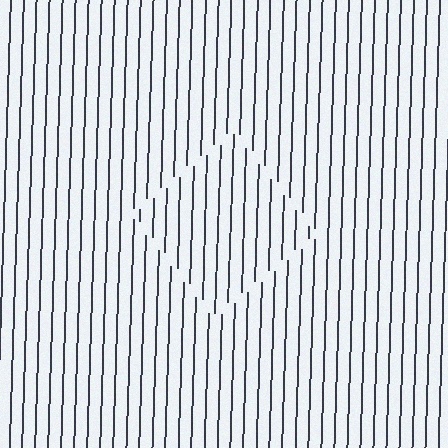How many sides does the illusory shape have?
4 sides — the line-ends trace a square.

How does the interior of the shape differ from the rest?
The interior of the shape contains the same grating, shifted by half a period — the contour is defined by the phase discontinuity where line-ends from the inner and outer gratings abut.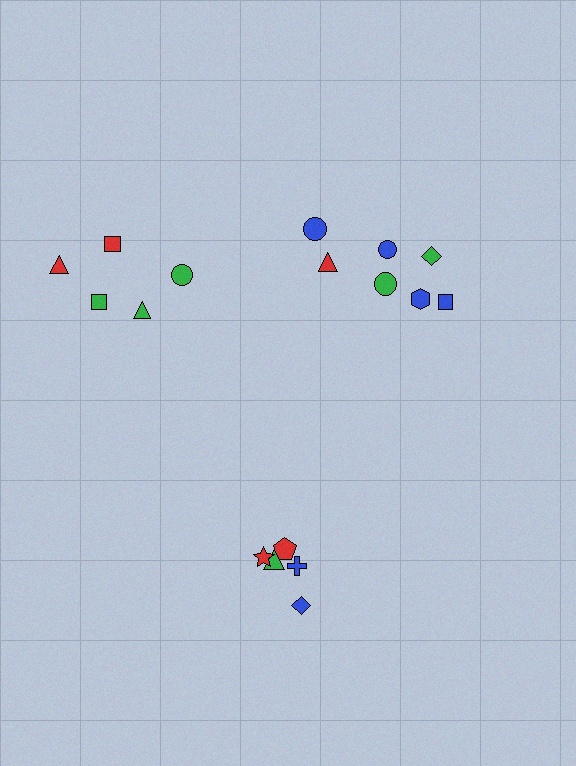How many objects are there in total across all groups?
There are 17 objects.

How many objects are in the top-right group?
There are 7 objects.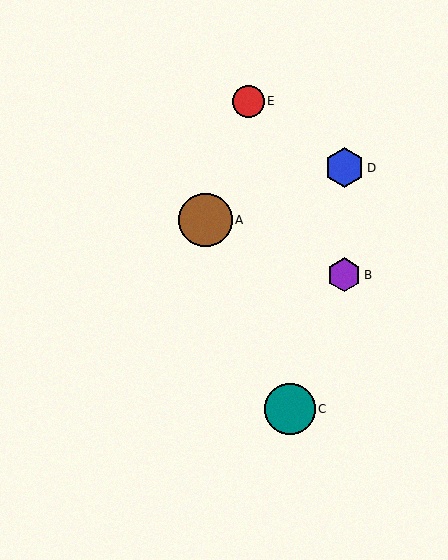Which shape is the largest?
The brown circle (labeled A) is the largest.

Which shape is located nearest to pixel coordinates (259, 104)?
The red circle (labeled E) at (248, 102) is nearest to that location.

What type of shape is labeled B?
Shape B is a purple hexagon.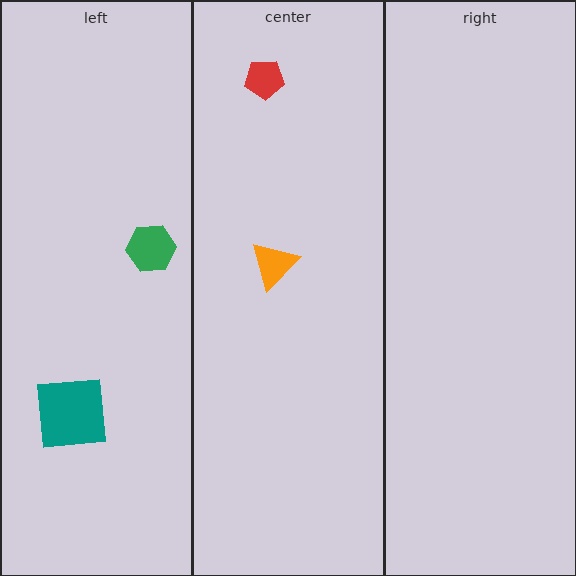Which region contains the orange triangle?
The center region.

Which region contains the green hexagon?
The left region.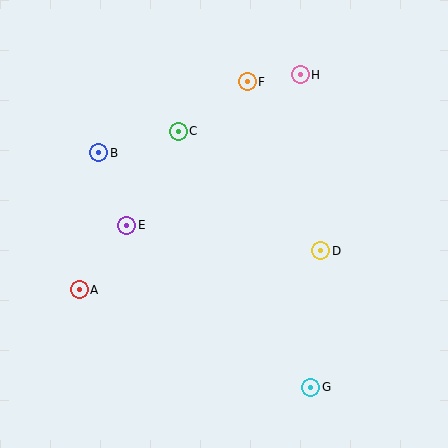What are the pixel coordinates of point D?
Point D is at (321, 251).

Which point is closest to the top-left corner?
Point B is closest to the top-left corner.